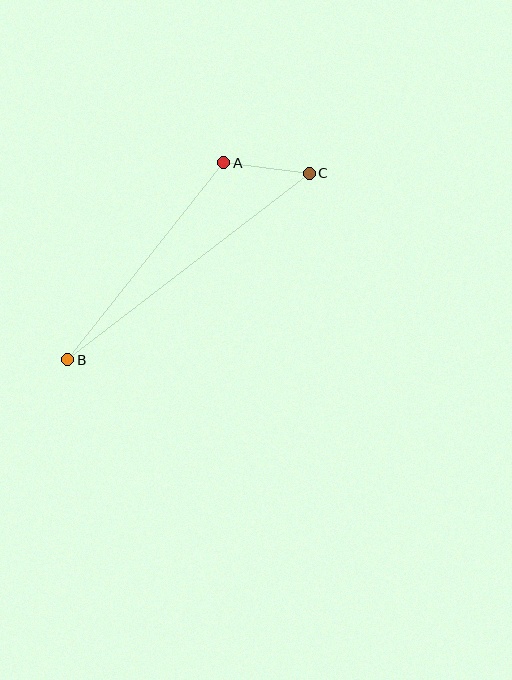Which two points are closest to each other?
Points A and C are closest to each other.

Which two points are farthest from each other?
Points B and C are farthest from each other.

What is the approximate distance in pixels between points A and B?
The distance between A and B is approximately 251 pixels.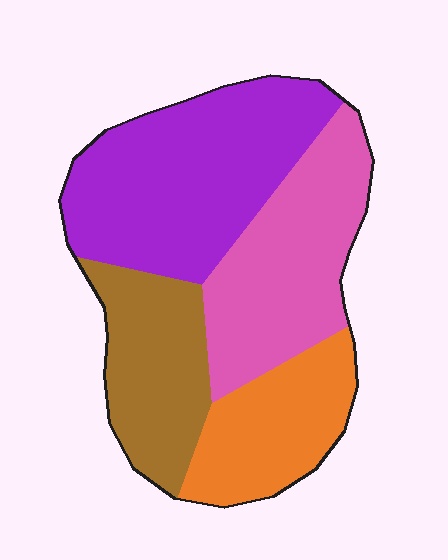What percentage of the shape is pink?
Pink covers 27% of the shape.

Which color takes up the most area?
Purple, at roughly 35%.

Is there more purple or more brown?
Purple.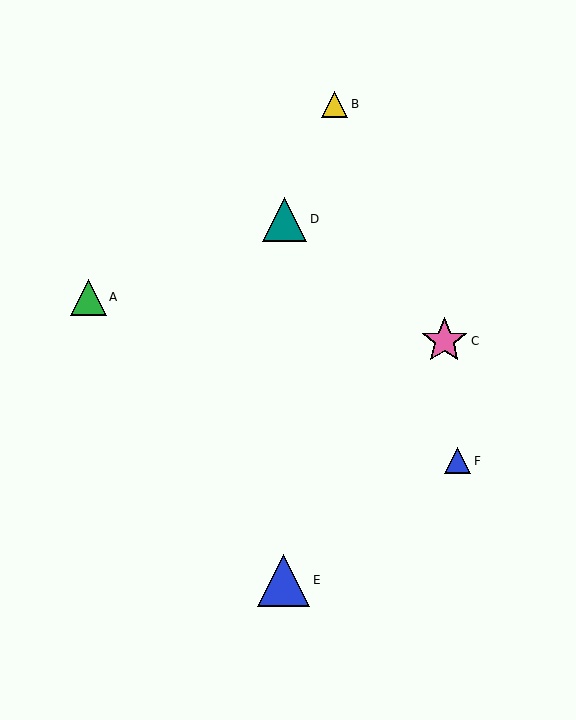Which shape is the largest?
The blue triangle (labeled E) is the largest.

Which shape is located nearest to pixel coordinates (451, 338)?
The pink star (labeled C) at (444, 341) is nearest to that location.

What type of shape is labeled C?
Shape C is a pink star.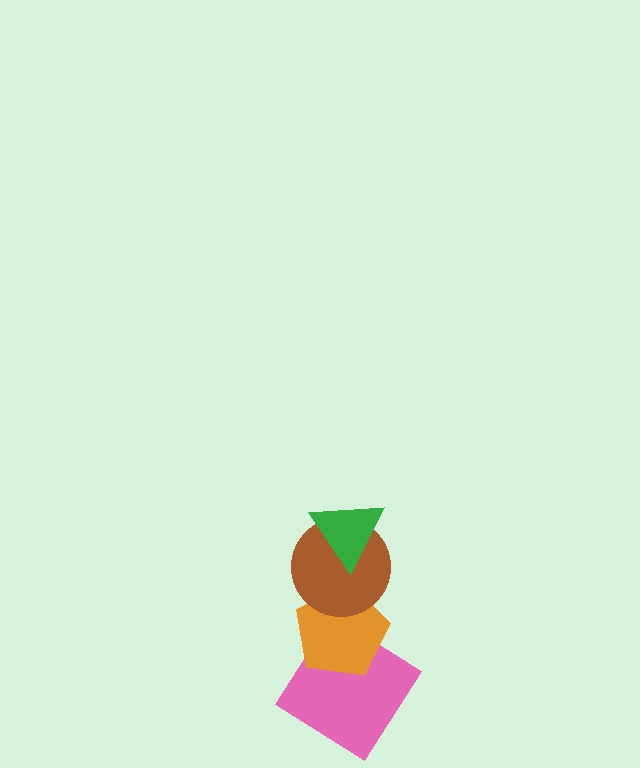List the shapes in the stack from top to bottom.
From top to bottom: the green triangle, the brown circle, the orange pentagon, the pink diamond.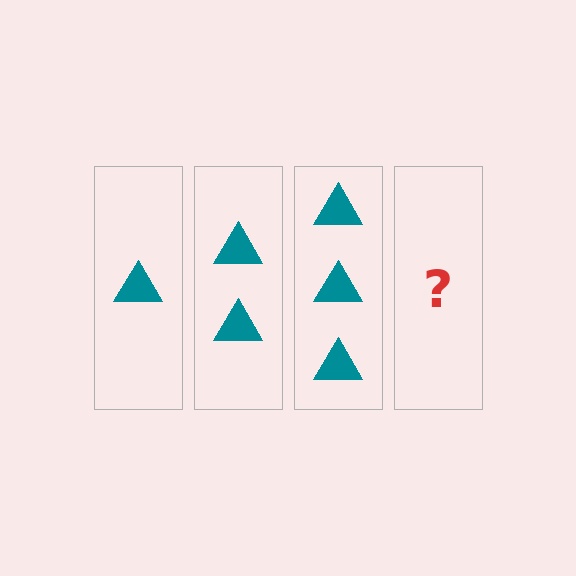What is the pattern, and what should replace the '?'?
The pattern is that each step adds one more triangle. The '?' should be 4 triangles.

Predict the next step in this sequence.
The next step is 4 triangles.